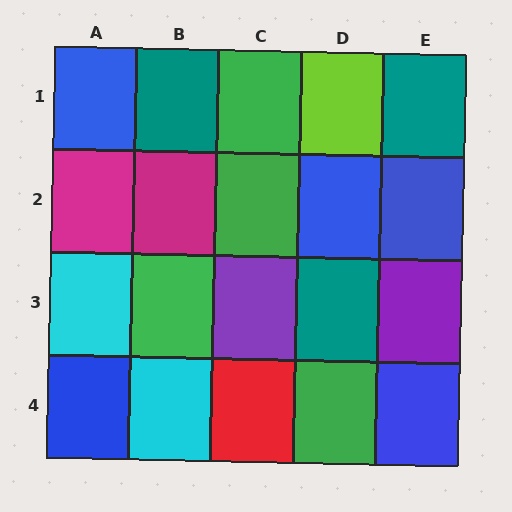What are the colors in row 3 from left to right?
Cyan, green, purple, teal, purple.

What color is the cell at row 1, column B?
Teal.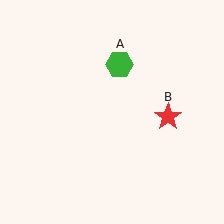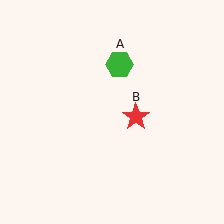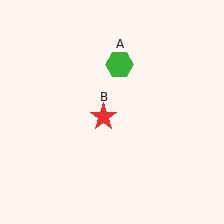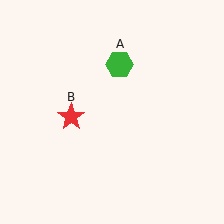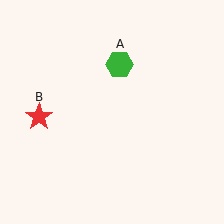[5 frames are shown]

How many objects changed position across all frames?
1 object changed position: red star (object B).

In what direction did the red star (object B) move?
The red star (object B) moved left.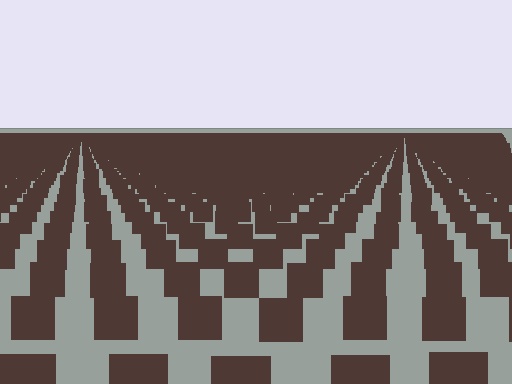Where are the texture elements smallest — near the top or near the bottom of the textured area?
Near the top.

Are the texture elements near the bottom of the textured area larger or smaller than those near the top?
Larger. Near the bottom, elements are closer to the viewer and appear at a bigger on-screen size.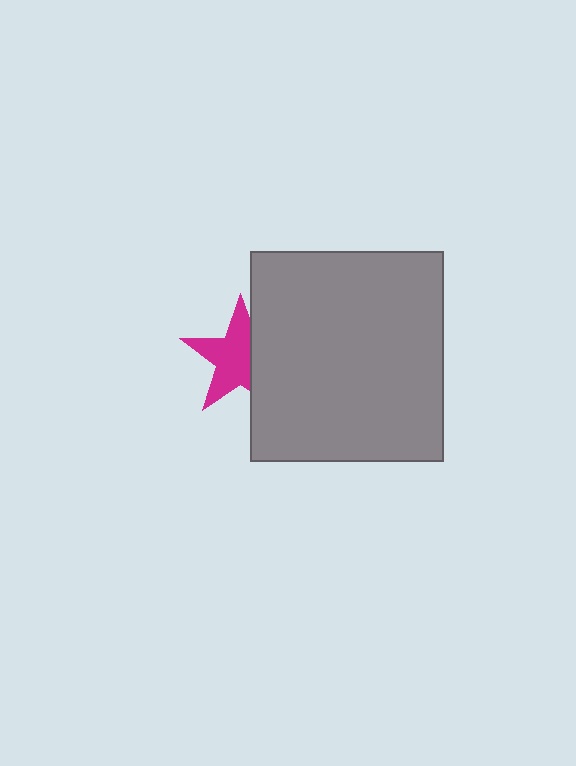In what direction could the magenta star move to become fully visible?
The magenta star could move left. That would shift it out from behind the gray rectangle entirely.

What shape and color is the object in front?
The object in front is a gray rectangle.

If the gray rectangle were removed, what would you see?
You would see the complete magenta star.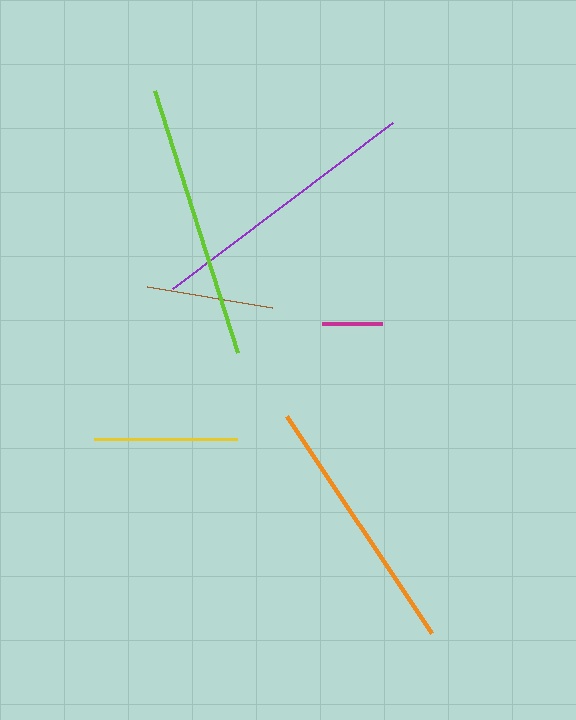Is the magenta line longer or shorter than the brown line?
The brown line is longer than the magenta line.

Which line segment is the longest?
The purple line is the longest at approximately 275 pixels.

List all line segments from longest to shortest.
From longest to shortest: purple, lime, orange, yellow, brown, magenta.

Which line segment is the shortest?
The magenta line is the shortest at approximately 60 pixels.